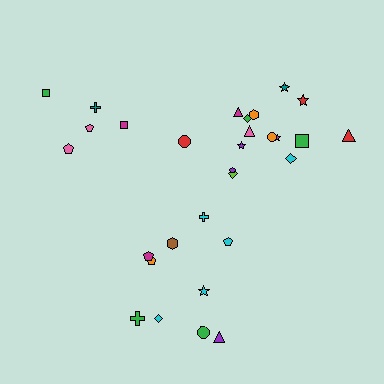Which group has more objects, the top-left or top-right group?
The top-right group.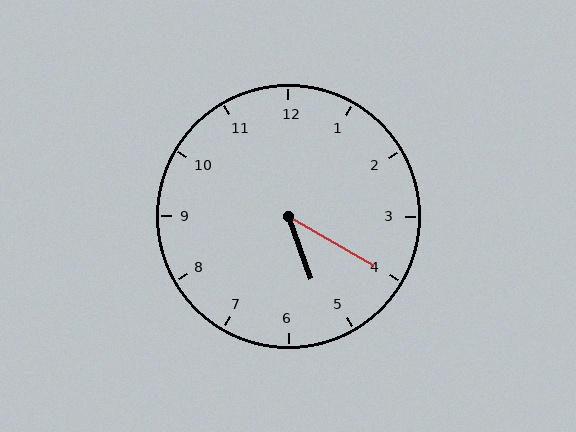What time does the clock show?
5:20.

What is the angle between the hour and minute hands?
Approximately 40 degrees.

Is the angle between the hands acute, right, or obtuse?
It is acute.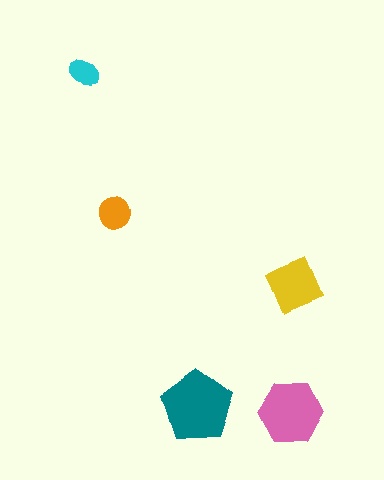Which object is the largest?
The teal pentagon.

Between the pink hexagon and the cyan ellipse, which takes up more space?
The pink hexagon.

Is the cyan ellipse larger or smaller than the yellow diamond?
Smaller.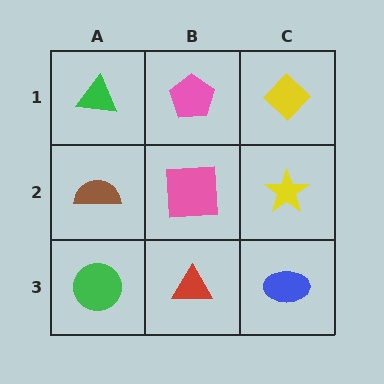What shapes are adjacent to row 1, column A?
A brown semicircle (row 2, column A), a pink pentagon (row 1, column B).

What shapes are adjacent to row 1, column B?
A pink square (row 2, column B), a green triangle (row 1, column A), a yellow diamond (row 1, column C).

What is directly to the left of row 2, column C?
A pink square.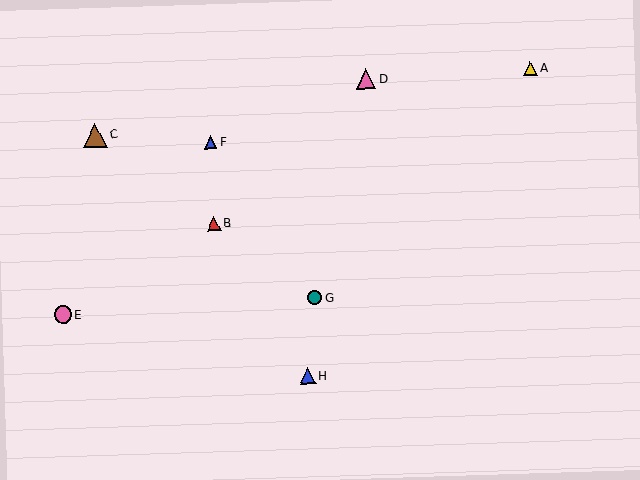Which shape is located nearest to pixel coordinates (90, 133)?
The brown triangle (labeled C) at (95, 135) is nearest to that location.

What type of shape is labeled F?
Shape F is a blue triangle.